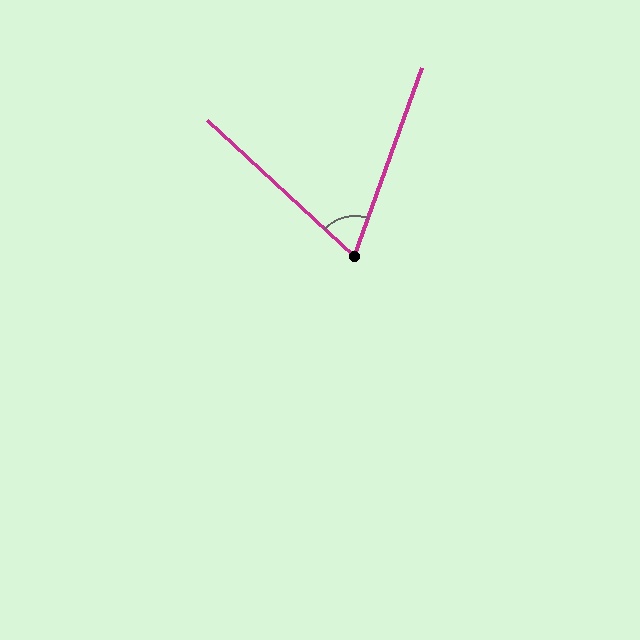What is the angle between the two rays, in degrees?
Approximately 67 degrees.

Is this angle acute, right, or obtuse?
It is acute.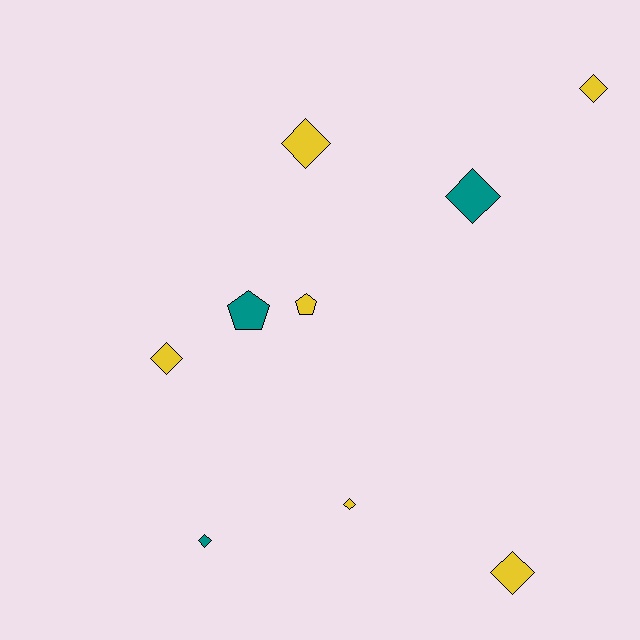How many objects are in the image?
There are 9 objects.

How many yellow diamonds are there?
There are 5 yellow diamonds.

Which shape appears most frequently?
Diamond, with 7 objects.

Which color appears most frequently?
Yellow, with 6 objects.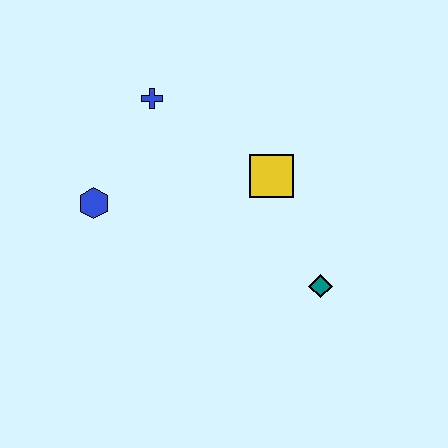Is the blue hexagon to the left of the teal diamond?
Yes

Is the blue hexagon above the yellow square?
No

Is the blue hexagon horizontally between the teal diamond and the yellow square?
No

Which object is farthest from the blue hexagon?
The teal diamond is farthest from the blue hexagon.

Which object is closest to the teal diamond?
The yellow square is closest to the teal diamond.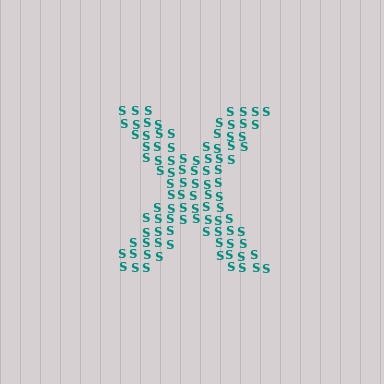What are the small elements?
The small elements are letter S's.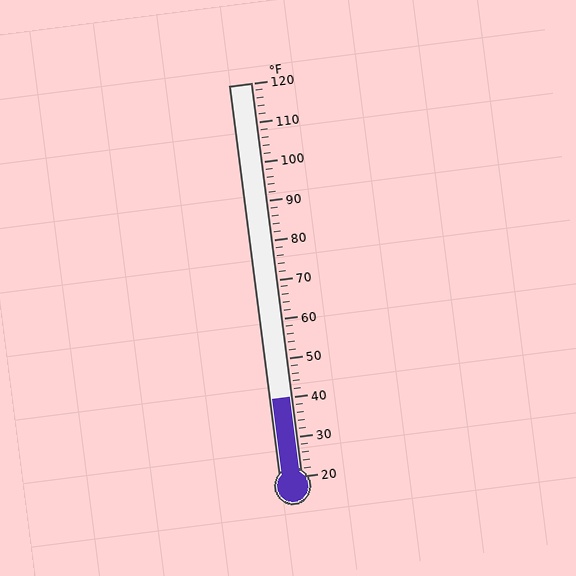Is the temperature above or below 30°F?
The temperature is above 30°F.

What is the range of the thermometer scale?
The thermometer scale ranges from 20°F to 120°F.